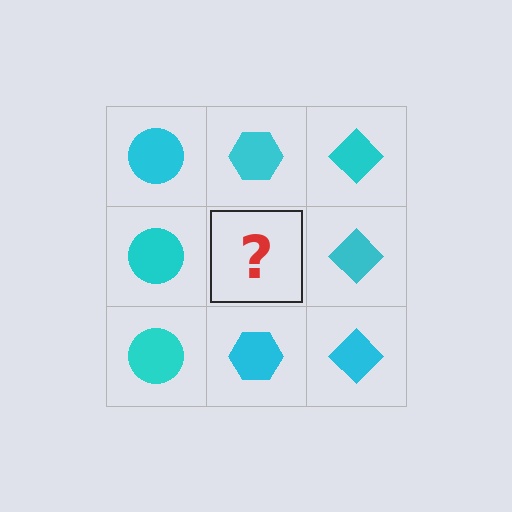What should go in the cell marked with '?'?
The missing cell should contain a cyan hexagon.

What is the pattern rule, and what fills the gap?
The rule is that each column has a consistent shape. The gap should be filled with a cyan hexagon.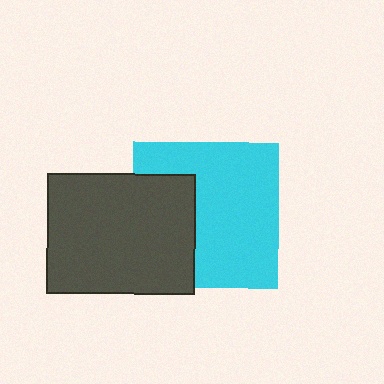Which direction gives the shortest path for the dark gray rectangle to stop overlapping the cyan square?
Moving left gives the shortest separation.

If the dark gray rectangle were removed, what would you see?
You would see the complete cyan square.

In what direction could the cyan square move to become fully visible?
The cyan square could move right. That would shift it out from behind the dark gray rectangle entirely.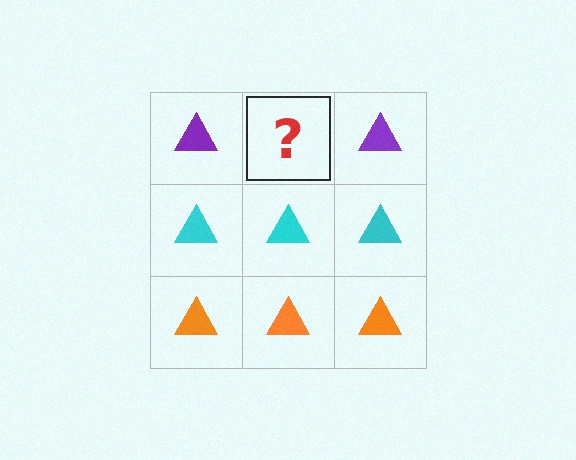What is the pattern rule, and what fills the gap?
The rule is that each row has a consistent color. The gap should be filled with a purple triangle.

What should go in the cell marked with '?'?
The missing cell should contain a purple triangle.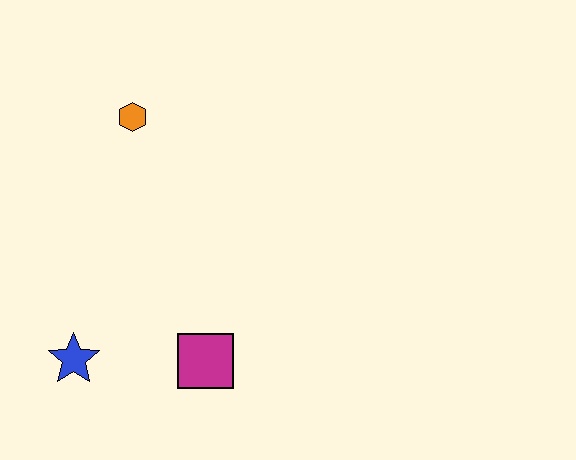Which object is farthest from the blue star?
The orange hexagon is farthest from the blue star.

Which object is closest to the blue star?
The magenta square is closest to the blue star.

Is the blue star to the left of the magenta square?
Yes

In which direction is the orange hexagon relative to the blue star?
The orange hexagon is above the blue star.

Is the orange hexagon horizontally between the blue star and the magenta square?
Yes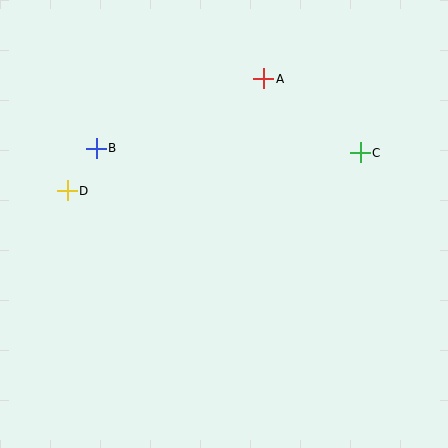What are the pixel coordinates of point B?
Point B is at (96, 148).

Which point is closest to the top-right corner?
Point C is closest to the top-right corner.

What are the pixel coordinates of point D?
Point D is at (67, 191).